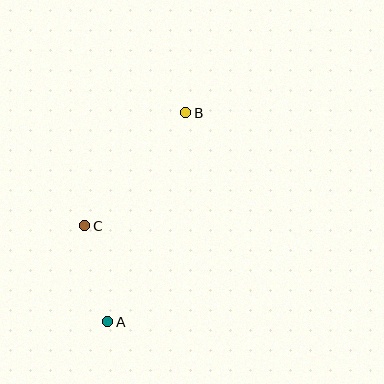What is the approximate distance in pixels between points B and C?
The distance between B and C is approximately 152 pixels.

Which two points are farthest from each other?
Points A and B are farthest from each other.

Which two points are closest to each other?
Points A and C are closest to each other.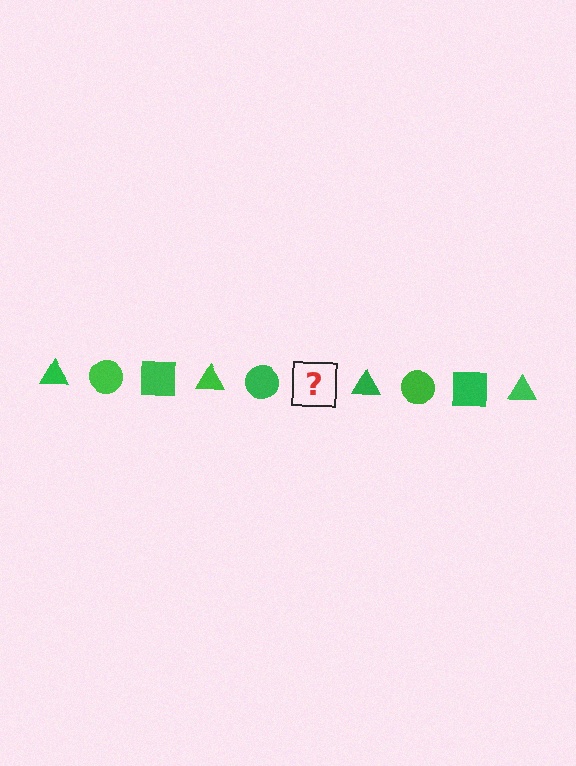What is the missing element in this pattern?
The missing element is a green square.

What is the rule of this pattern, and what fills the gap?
The rule is that the pattern cycles through triangle, circle, square shapes in green. The gap should be filled with a green square.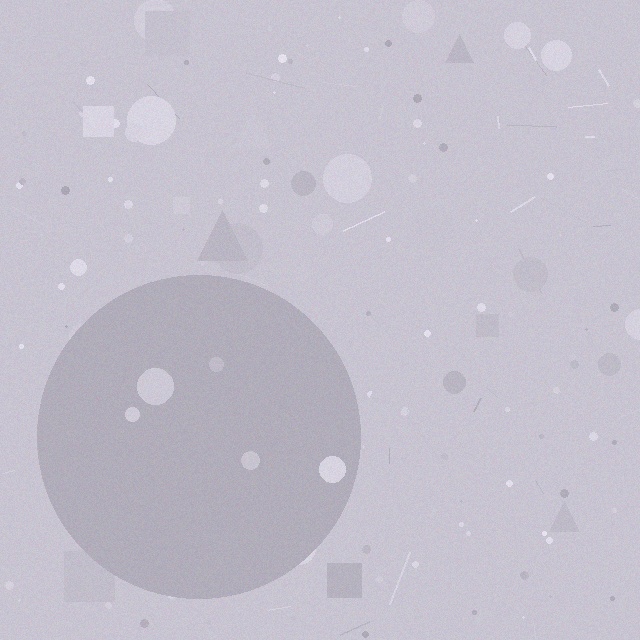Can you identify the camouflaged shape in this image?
The camouflaged shape is a circle.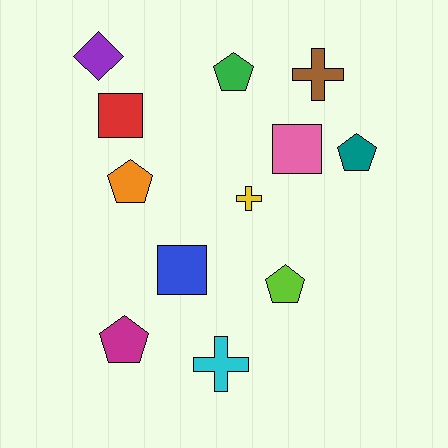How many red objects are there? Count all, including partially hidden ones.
There is 1 red object.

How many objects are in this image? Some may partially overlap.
There are 12 objects.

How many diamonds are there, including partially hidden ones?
There is 1 diamond.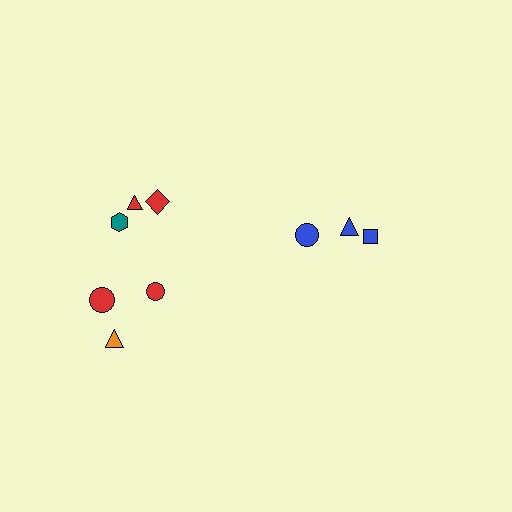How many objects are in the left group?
There are 6 objects.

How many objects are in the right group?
There are 3 objects.